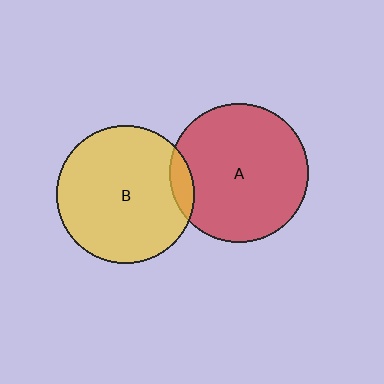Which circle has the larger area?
Circle A (red).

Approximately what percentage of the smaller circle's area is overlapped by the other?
Approximately 10%.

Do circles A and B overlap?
Yes.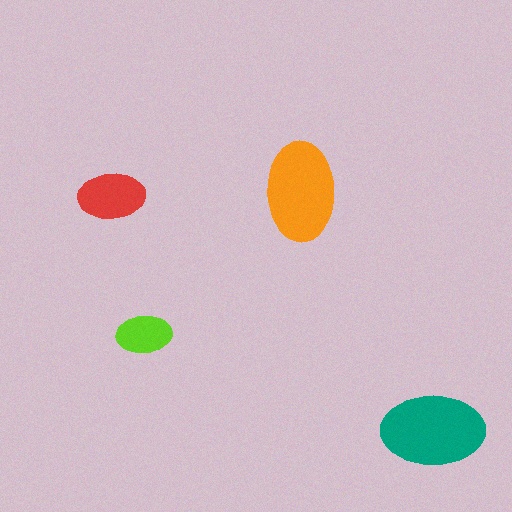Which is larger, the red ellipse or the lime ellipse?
The red one.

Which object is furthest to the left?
The red ellipse is leftmost.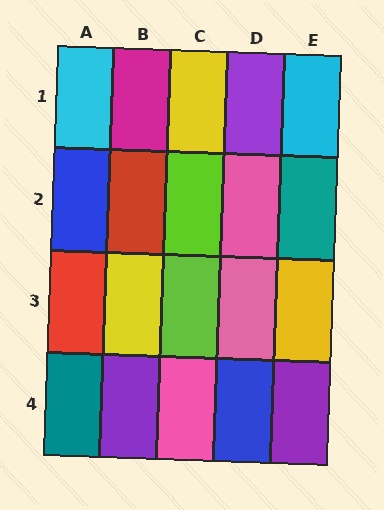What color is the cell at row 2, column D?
Pink.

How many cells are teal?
2 cells are teal.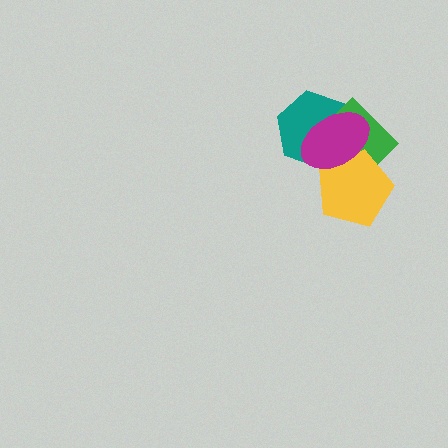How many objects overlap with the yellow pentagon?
3 objects overlap with the yellow pentagon.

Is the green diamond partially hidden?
Yes, it is partially covered by another shape.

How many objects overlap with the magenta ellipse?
3 objects overlap with the magenta ellipse.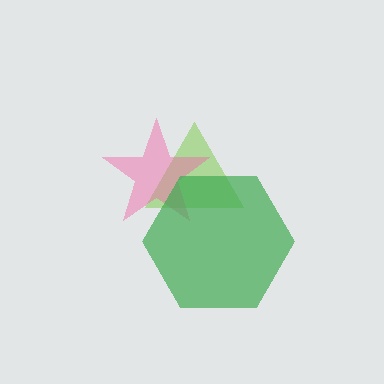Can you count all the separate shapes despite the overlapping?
Yes, there are 3 separate shapes.